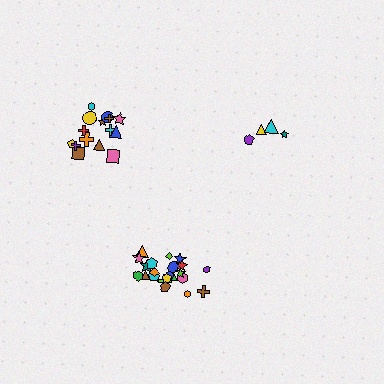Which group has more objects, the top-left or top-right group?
The top-left group.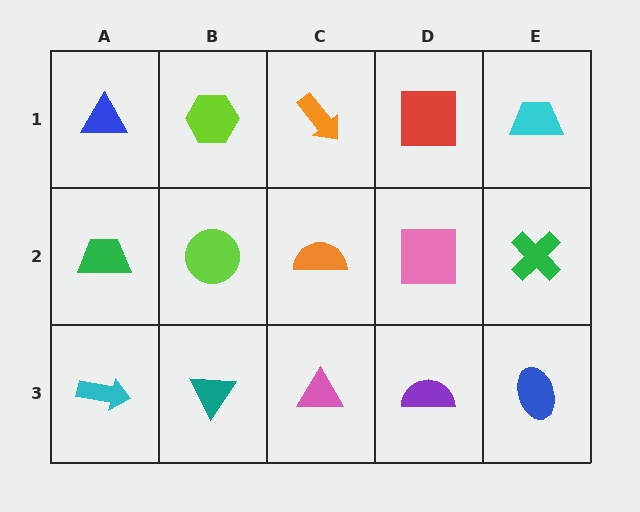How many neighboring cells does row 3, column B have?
3.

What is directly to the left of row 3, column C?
A teal triangle.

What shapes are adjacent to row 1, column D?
A pink square (row 2, column D), an orange arrow (row 1, column C), a cyan trapezoid (row 1, column E).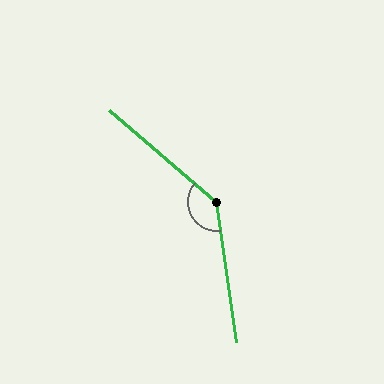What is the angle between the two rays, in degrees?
Approximately 138 degrees.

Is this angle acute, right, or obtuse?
It is obtuse.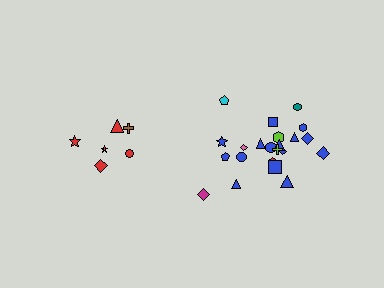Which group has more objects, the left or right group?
The right group.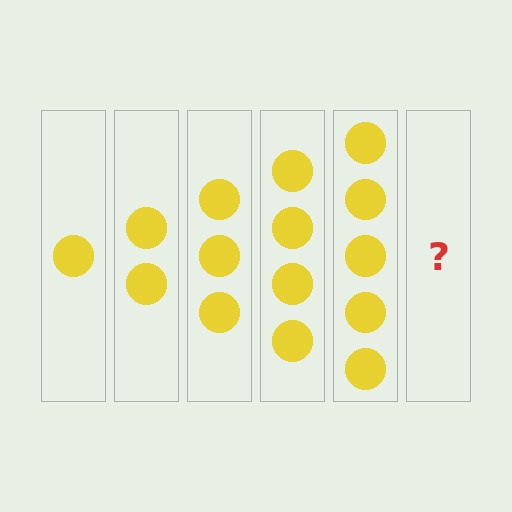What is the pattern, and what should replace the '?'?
The pattern is that each step adds one more circle. The '?' should be 6 circles.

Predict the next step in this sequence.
The next step is 6 circles.